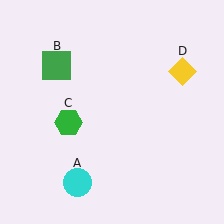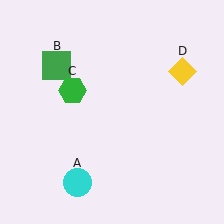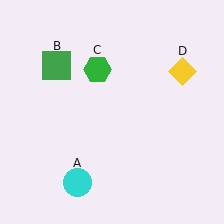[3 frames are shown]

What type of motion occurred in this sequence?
The green hexagon (object C) rotated clockwise around the center of the scene.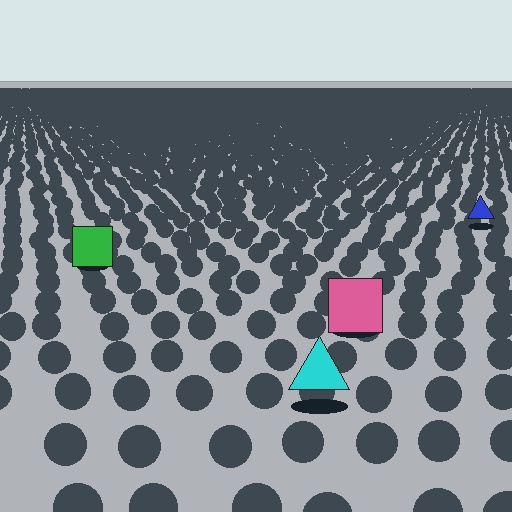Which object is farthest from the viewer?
The blue triangle is farthest from the viewer. It appears smaller and the ground texture around it is denser.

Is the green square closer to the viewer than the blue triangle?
Yes. The green square is closer — you can tell from the texture gradient: the ground texture is coarser near it.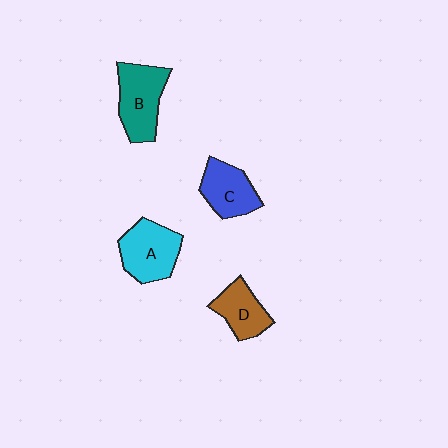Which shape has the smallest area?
Shape D (brown).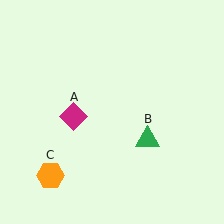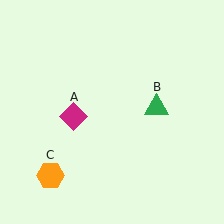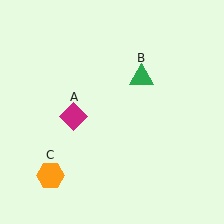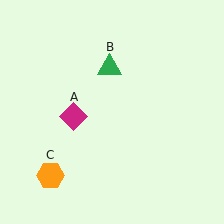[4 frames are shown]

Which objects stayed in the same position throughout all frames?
Magenta diamond (object A) and orange hexagon (object C) remained stationary.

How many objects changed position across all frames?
1 object changed position: green triangle (object B).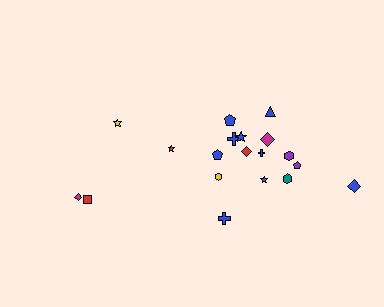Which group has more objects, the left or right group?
The right group.